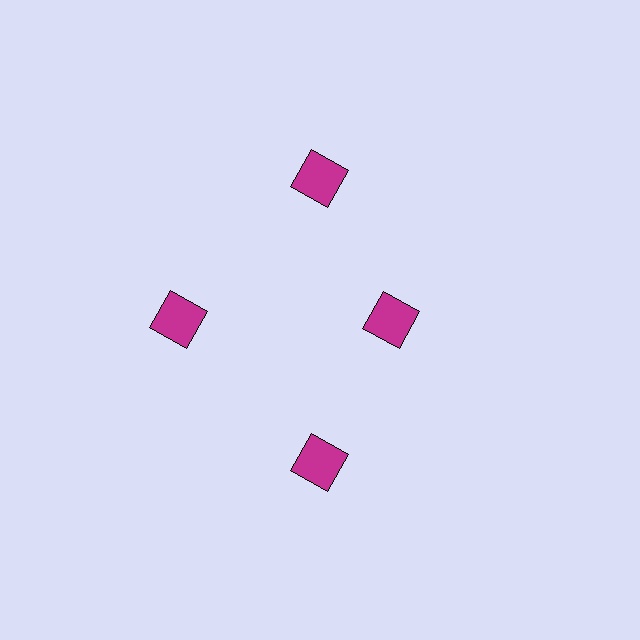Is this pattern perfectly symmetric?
No. The 4 magenta squares are arranged in a ring, but one element near the 3 o'clock position is pulled inward toward the center, breaking the 4-fold rotational symmetry.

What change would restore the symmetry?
The symmetry would be restored by moving it outward, back onto the ring so that all 4 squares sit at equal angles and equal distance from the center.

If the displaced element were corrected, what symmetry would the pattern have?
It would have 4-fold rotational symmetry — the pattern would map onto itself every 90 degrees.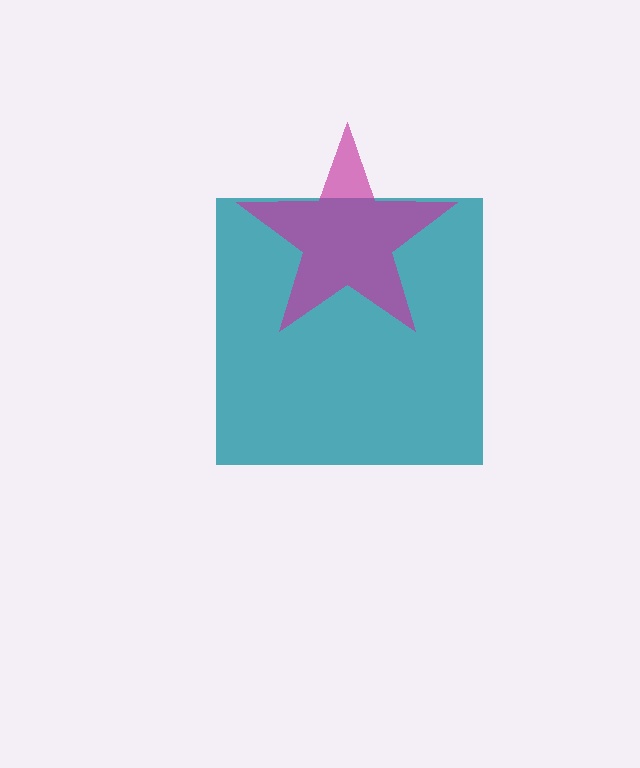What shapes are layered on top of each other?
The layered shapes are: a teal square, a magenta star.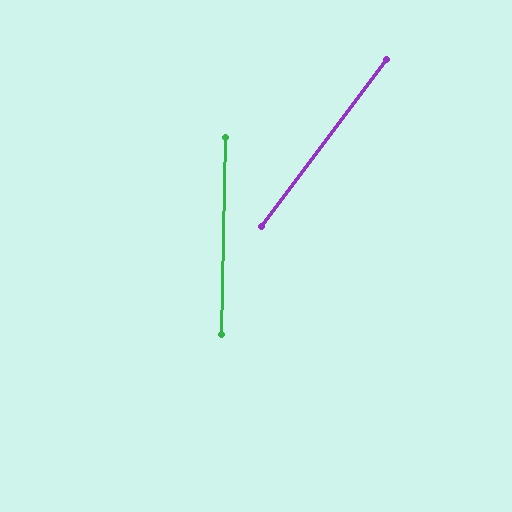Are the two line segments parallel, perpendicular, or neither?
Neither parallel nor perpendicular — they differ by about 36°.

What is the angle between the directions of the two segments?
Approximately 36 degrees.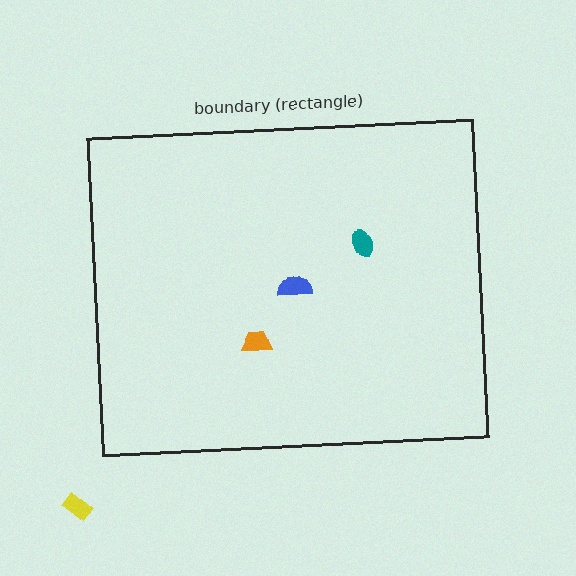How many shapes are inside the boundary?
3 inside, 1 outside.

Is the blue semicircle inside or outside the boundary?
Inside.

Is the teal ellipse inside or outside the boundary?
Inside.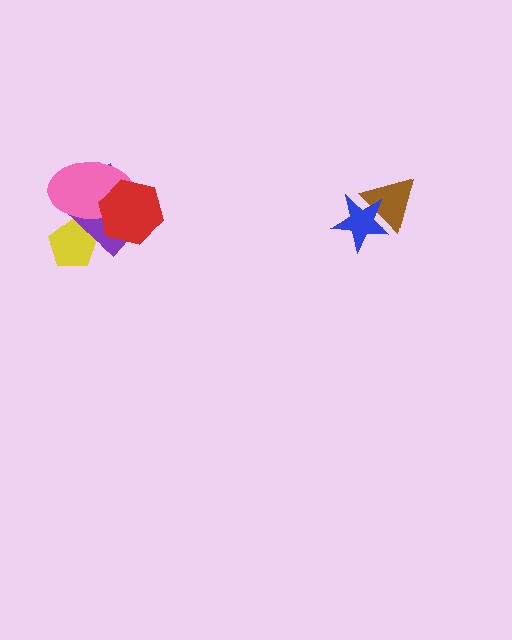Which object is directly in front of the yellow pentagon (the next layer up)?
The purple diamond is directly in front of the yellow pentagon.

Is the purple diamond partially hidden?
Yes, it is partially covered by another shape.